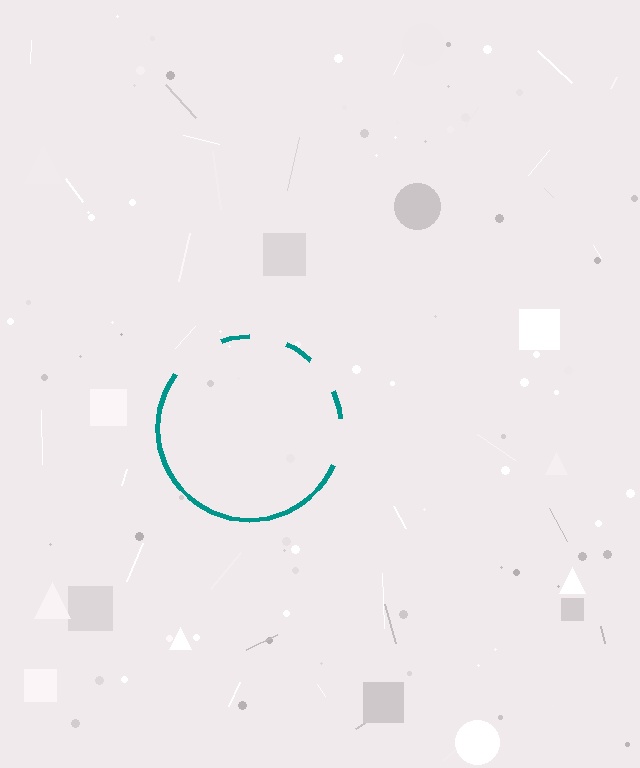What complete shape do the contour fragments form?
The contour fragments form a circle.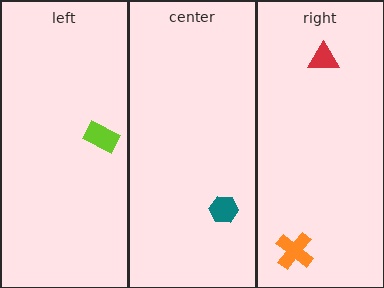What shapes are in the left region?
The lime rectangle.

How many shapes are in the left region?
1.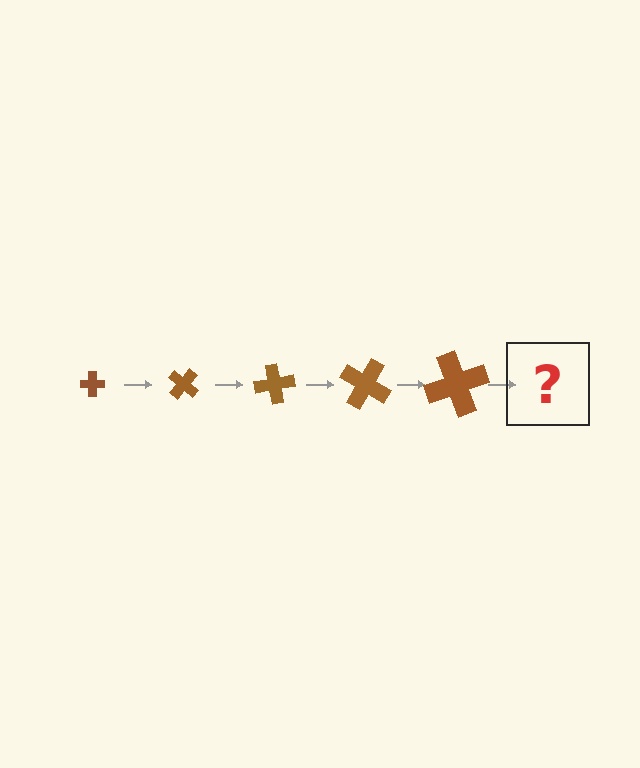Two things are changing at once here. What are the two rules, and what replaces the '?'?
The two rules are that the cross grows larger each step and it rotates 40 degrees each step. The '?' should be a cross, larger than the previous one and rotated 200 degrees from the start.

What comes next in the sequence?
The next element should be a cross, larger than the previous one and rotated 200 degrees from the start.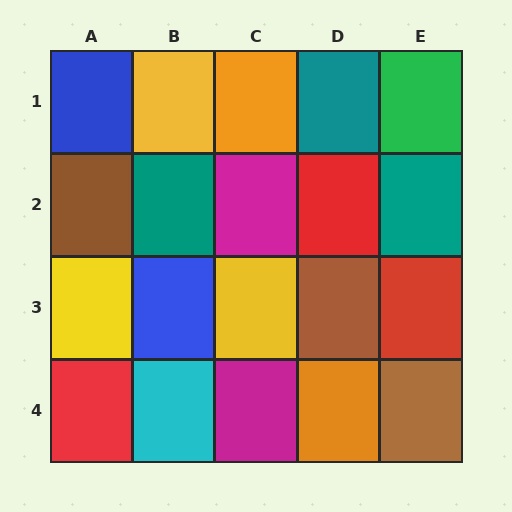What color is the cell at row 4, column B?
Cyan.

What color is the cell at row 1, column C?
Orange.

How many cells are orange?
2 cells are orange.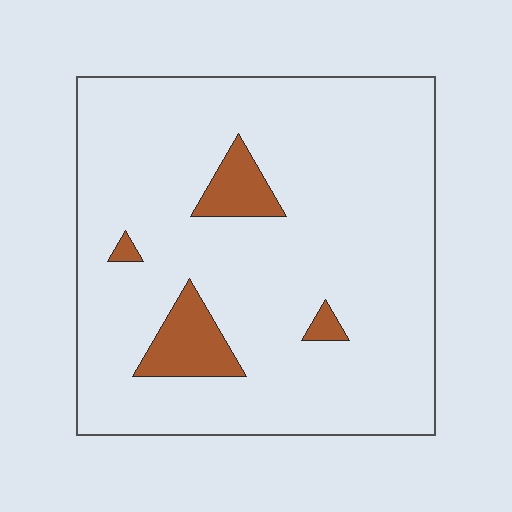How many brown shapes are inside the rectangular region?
4.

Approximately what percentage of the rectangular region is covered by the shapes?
Approximately 10%.